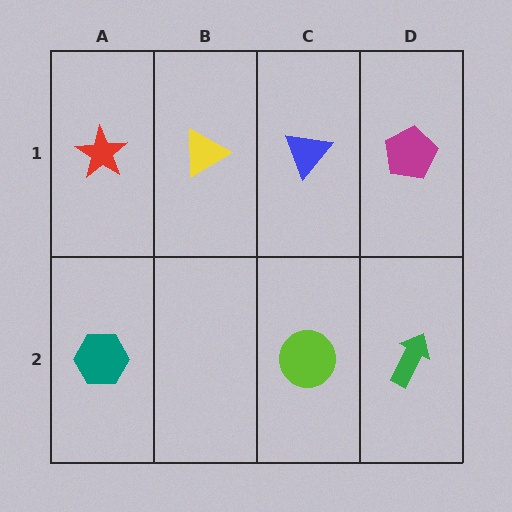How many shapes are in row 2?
3 shapes.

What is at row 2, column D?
A green arrow.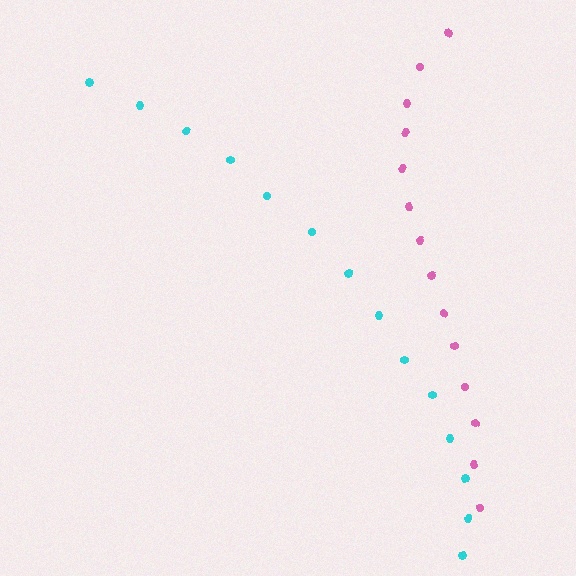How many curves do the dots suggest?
There are 2 distinct paths.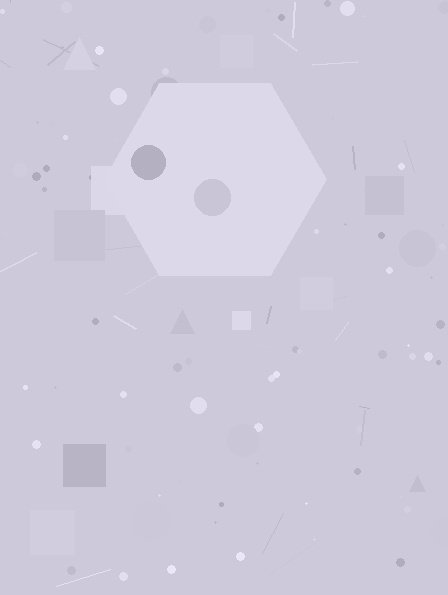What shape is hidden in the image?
A hexagon is hidden in the image.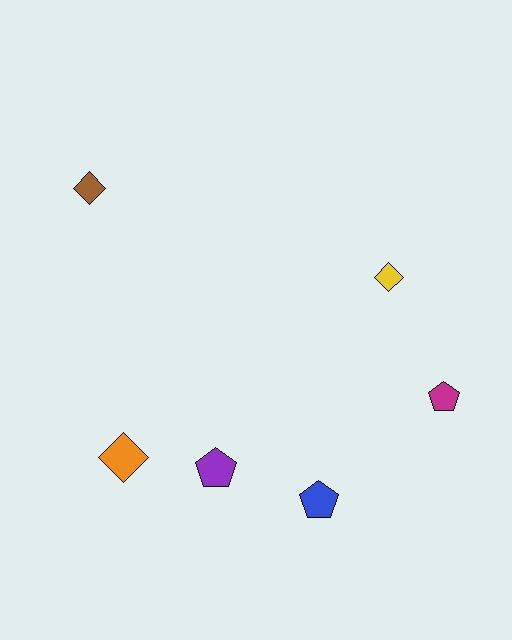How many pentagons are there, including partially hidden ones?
There are 3 pentagons.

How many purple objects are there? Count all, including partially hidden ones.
There is 1 purple object.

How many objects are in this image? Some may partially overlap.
There are 6 objects.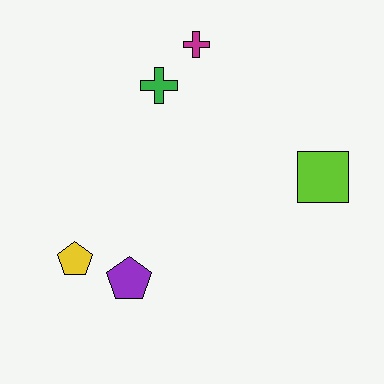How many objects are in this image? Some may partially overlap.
There are 5 objects.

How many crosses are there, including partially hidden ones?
There are 2 crosses.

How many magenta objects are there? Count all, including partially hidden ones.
There is 1 magenta object.